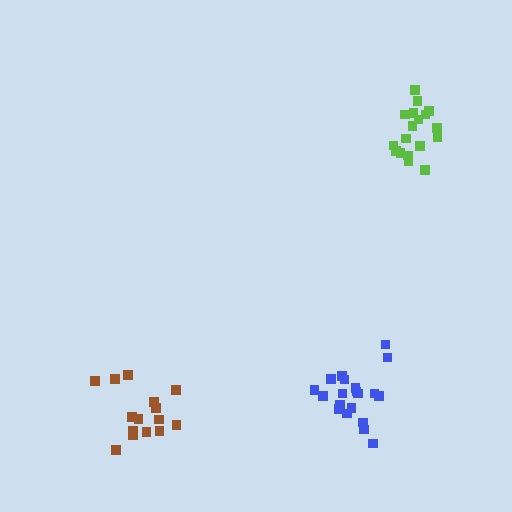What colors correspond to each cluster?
The clusters are colored: brown, lime, blue.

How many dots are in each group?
Group 1: 15 dots, Group 2: 18 dots, Group 3: 20 dots (53 total).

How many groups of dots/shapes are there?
There are 3 groups.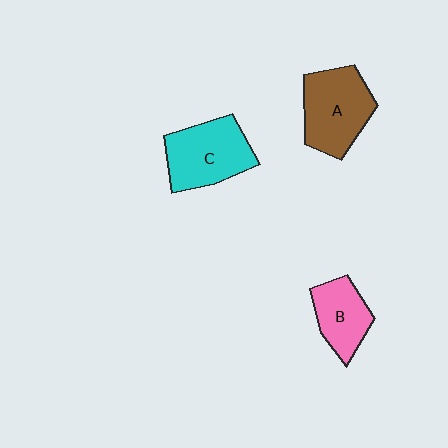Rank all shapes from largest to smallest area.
From largest to smallest: A (brown), C (cyan), B (pink).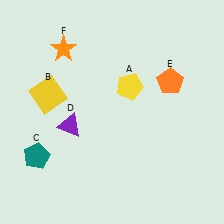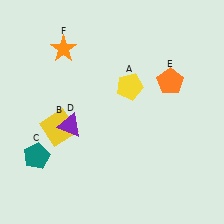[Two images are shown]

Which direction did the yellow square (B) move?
The yellow square (B) moved down.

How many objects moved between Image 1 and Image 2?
1 object moved between the two images.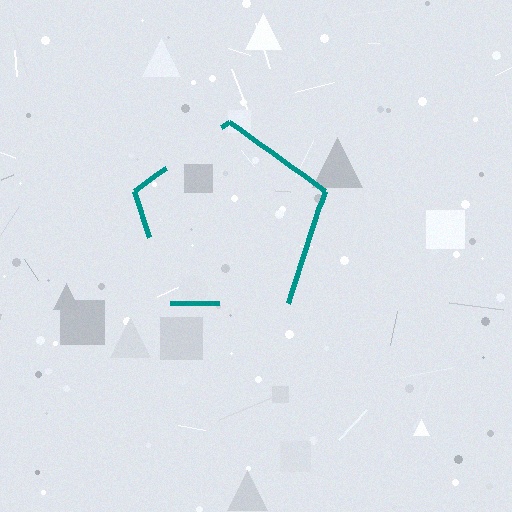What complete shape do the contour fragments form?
The contour fragments form a pentagon.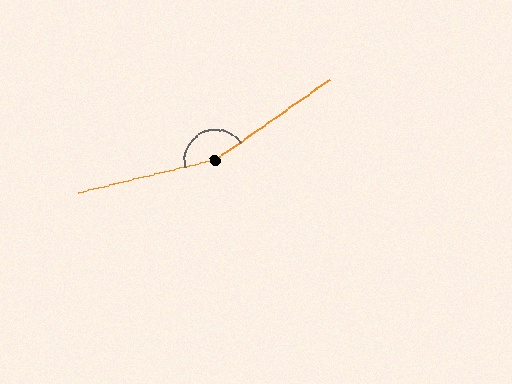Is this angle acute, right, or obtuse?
It is obtuse.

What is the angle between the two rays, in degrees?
Approximately 158 degrees.